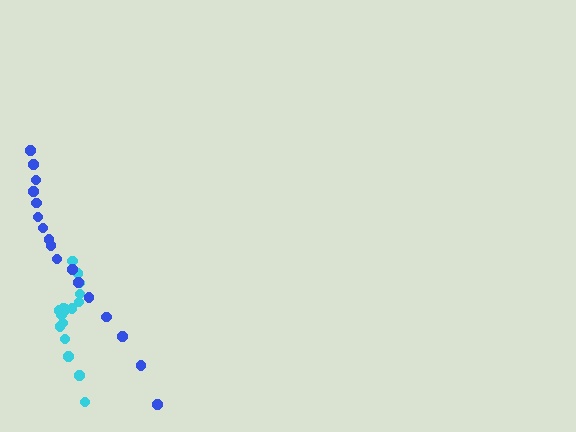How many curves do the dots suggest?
There are 2 distinct paths.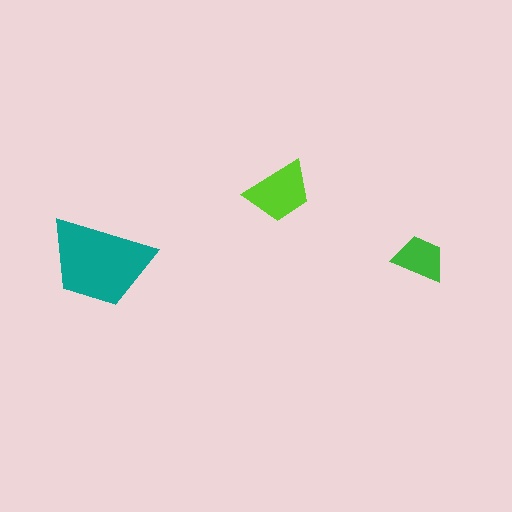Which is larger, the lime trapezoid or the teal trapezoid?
The teal one.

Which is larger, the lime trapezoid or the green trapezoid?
The lime one.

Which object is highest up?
The lime trapezoid is topmost.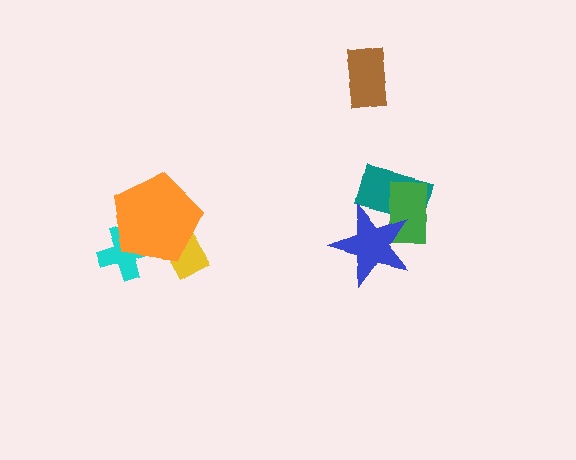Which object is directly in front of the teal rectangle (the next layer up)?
The green rectangle is directly in front of the teal rectangle.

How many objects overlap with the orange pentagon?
2 objects overlap with the orange pentagon.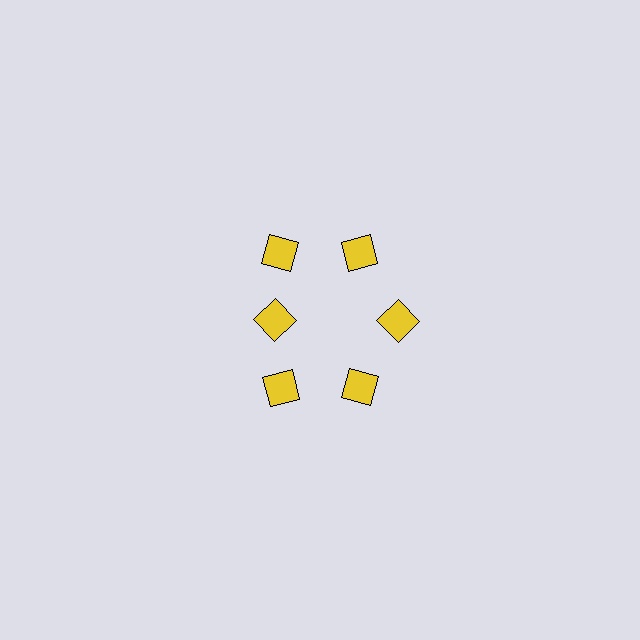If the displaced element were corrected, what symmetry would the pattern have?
It would have 6-fold rotational symmetry — the pattern would map onto itself every 60 degrees.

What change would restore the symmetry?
The symmetry would be restored by moving it outward, back onto the ring so that all 6 diamonds sit at equal angles and equal distance from the center.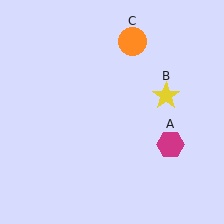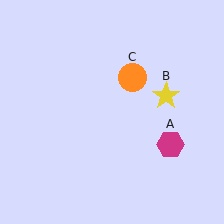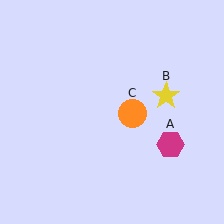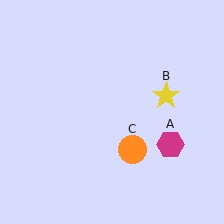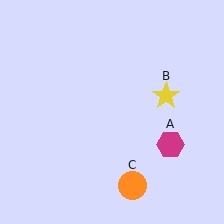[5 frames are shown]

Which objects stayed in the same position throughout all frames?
Magenta hexagon (object A) and yellow star (object B) remained stationary.